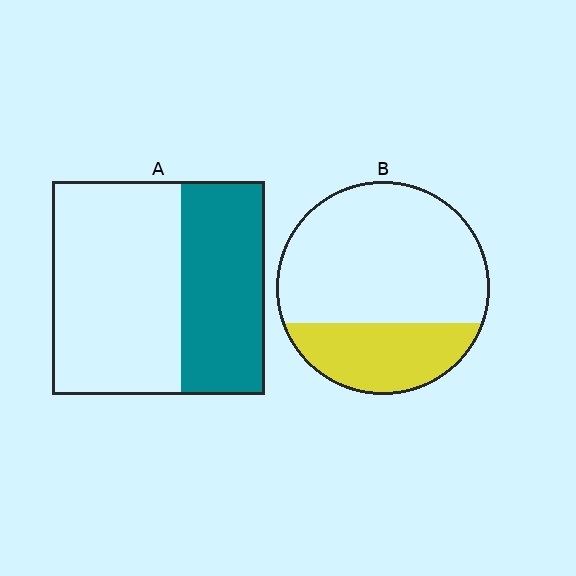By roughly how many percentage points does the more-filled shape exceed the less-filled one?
By roughly 10 percentage points (A over B).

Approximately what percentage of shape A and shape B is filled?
A is approximately 40% and B is approximately 30%.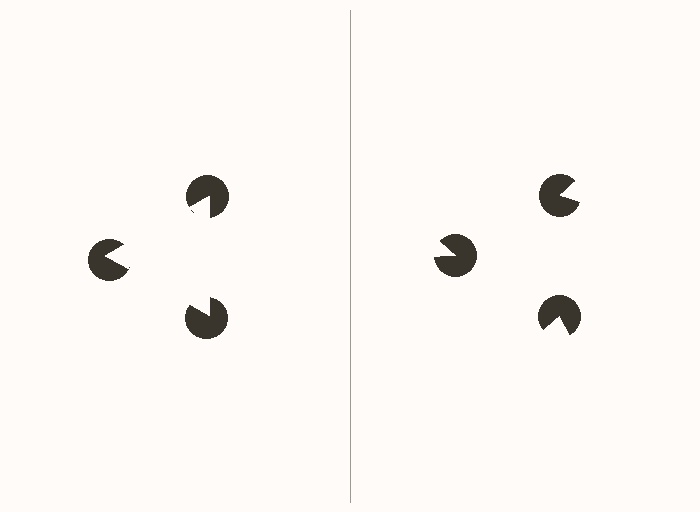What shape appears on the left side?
An illusory triangle.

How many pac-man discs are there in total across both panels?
6 — 3 on each side.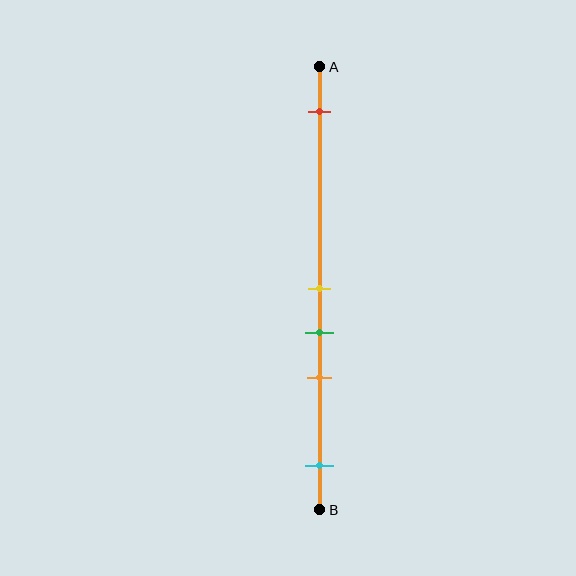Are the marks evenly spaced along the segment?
No, the marks are not evenly spaced.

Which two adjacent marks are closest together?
The yellow and green marks are the closest adjacent pair.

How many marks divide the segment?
There are 5 marks dividing the segment.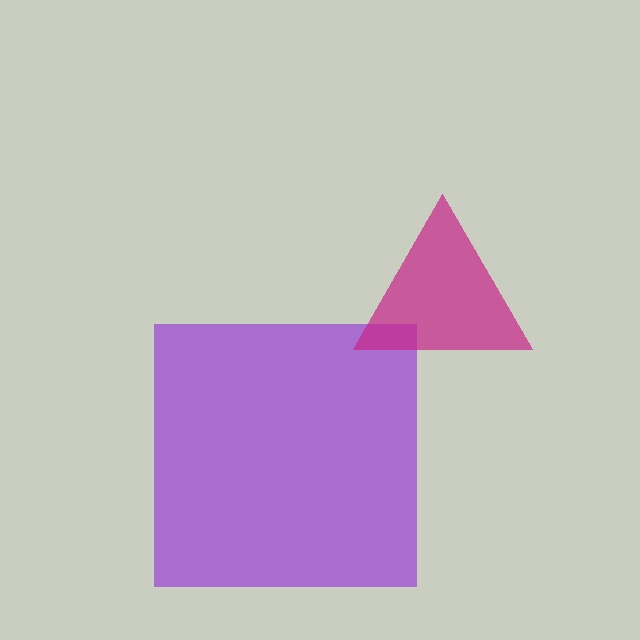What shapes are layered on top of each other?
The layered shapes are: a purple square, a magenta triangle.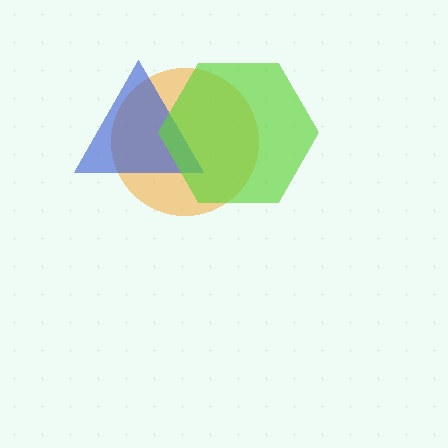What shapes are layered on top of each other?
The layered shapes are: an orange circle, a blue triangle, a lime hexagon.